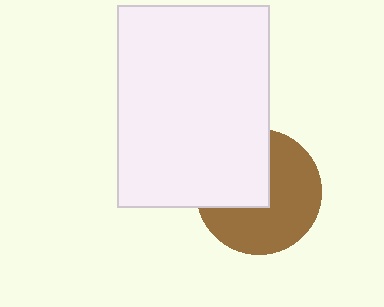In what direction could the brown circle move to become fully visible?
The brown circle could move toward the lower-right. That would shift it out from behind the white rectangle entirely.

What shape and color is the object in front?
The object in front is a white rectangle.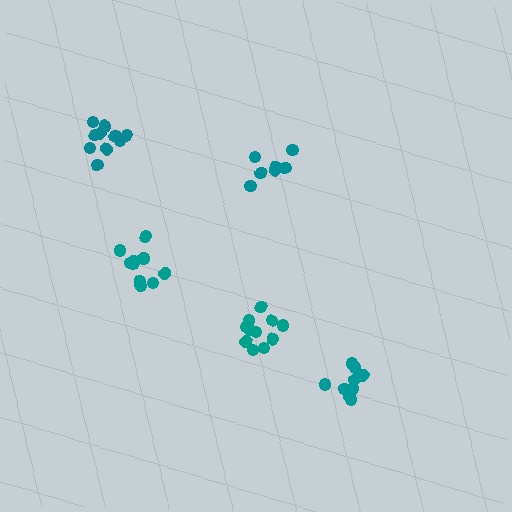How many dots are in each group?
Group 1: 7 dots, Group 2: 10 dots, Group 3: 11 dots, Group 4: 11 dots, Group 5: 9 dots (48 total).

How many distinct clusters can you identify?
There are 5 distinct clusters.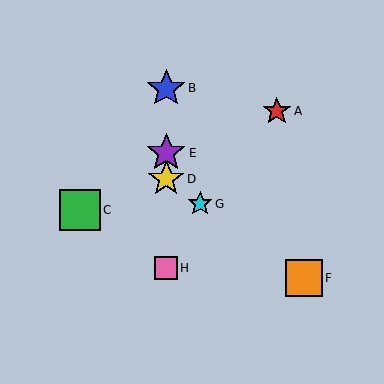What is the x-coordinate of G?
Object G is at x≈200.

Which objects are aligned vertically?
Objects B, D, E, H are aligned vertically.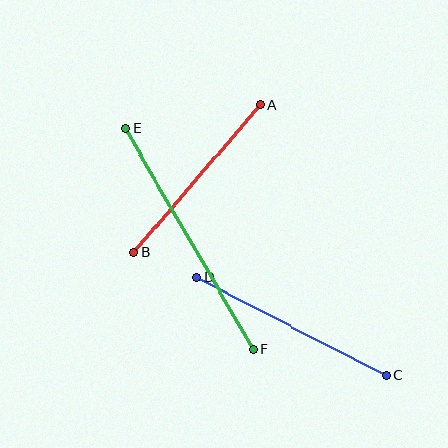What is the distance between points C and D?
The distance is approximately 214 pixels.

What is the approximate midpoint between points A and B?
The midpoint is at approximately (197, 179) pixels.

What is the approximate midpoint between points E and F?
The midpoint is at approximately (189, 239) pixels.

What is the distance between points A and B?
The distance is approximately 195 pixels.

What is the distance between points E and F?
The distance is approximately 255 pixels.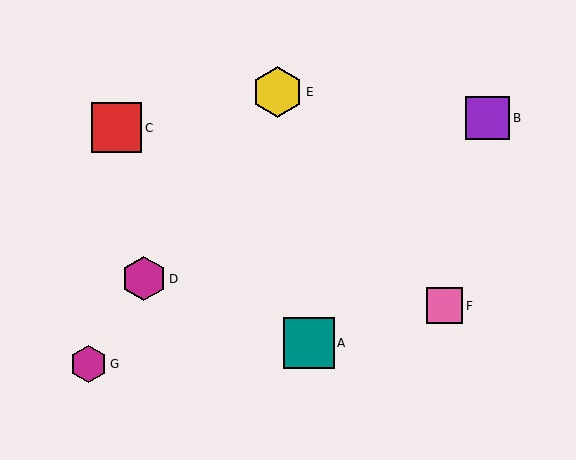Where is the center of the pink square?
The center of the pink square is at (445, 306).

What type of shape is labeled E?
Shape E is a yellow hexagon.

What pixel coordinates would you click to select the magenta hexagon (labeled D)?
Click at (144, 279) to select the magenta hexagon D.